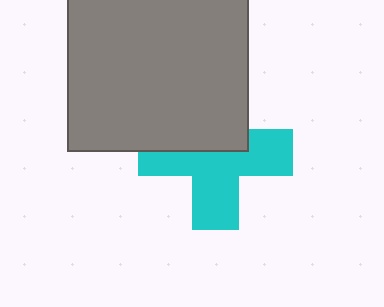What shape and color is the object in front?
The object in front is a gray square.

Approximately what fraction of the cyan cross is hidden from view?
Roughly 41% of the cyan cross is hidden behind the gray square.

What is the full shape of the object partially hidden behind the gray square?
The partially hidden object is a cyan cross.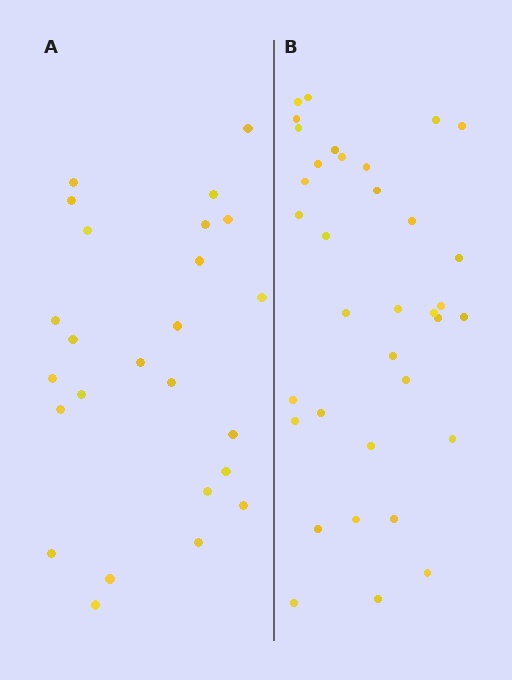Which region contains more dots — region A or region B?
Region B (the right region) has more dots.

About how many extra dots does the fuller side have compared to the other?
Region B has roughly 10 or so more dots than region A.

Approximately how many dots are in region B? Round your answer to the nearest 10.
About 40 dots. (The exact count is 35, which rounds to 40.)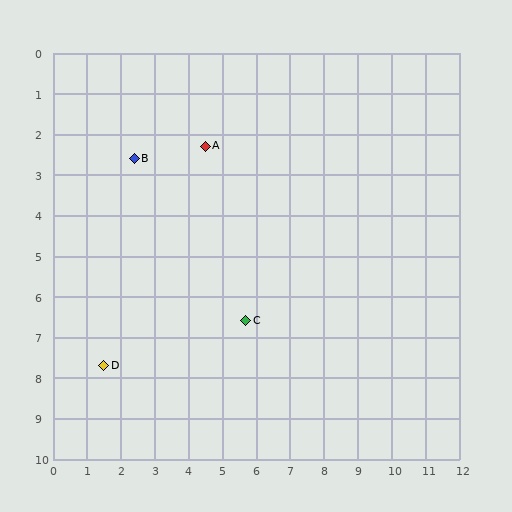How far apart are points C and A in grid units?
Points C and A are about 4.5 grid units apart.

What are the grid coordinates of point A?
Point A is at approximately (4.5, 2.3).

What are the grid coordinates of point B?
Point B is at approximately (2.4, 2.6).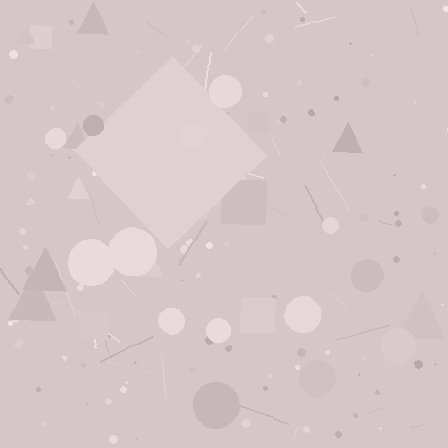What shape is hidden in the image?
A diamond is hidden in the image.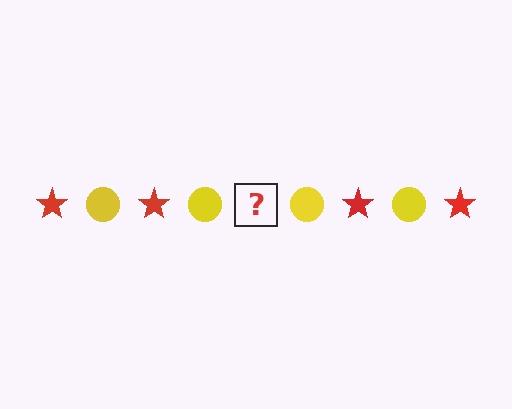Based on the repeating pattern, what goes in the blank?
The blank should be a red star.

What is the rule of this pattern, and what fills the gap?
The rule is that the pattern alternates between red star and yellow circle. The gap should be filled with a red star.